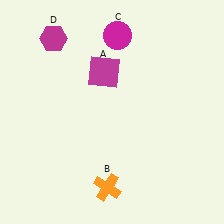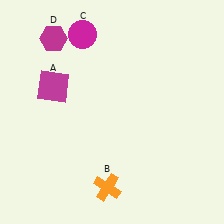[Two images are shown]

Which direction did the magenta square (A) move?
The magenta square (A) moved left.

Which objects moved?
The objects that moved are: the magenta square (A), the magenta circle (C).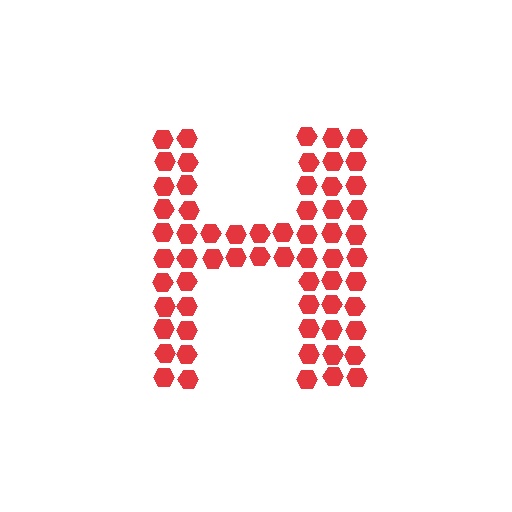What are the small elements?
The small elements are hexagons.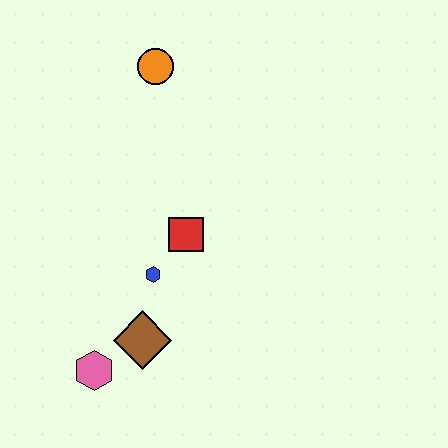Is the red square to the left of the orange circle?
No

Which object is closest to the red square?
The blue hexagon is closest to the red square.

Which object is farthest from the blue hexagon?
The orange circle is farthest from the blue hexagon.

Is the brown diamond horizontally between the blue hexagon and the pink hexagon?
Yes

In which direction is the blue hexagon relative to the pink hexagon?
The blue hexagon is above the pink hexagon.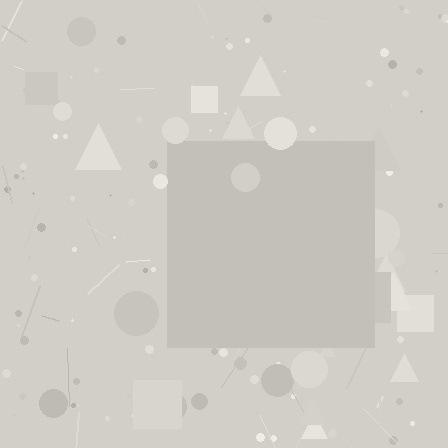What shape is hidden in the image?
A square is hidden in the image.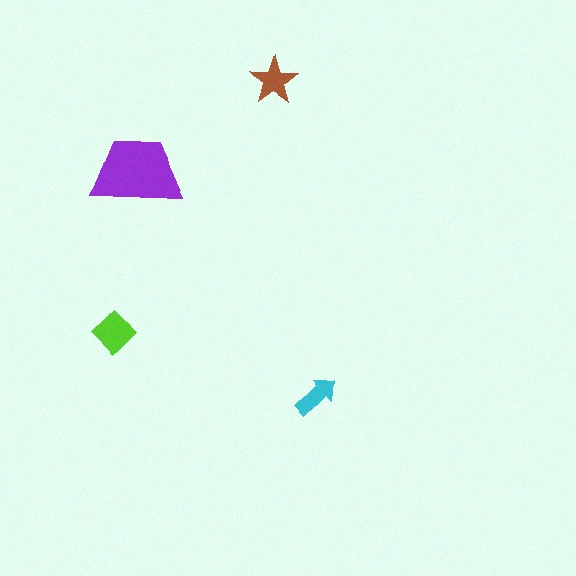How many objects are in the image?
There are 4 objects in the image.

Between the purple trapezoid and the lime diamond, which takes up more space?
The purple trapezoid.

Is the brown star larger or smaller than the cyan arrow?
Larger.